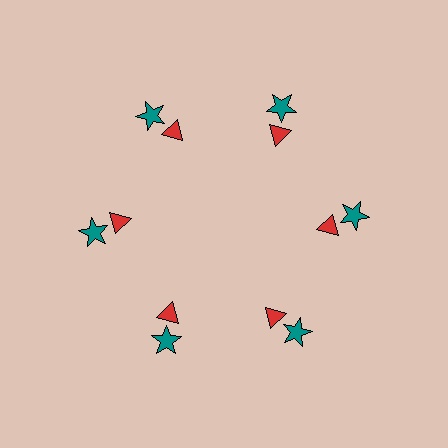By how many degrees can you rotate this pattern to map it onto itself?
The pattern maps onto itself every 60 degrees of rotation.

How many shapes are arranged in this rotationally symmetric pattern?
There are 12 shapes, arranged in 6 groups of 2.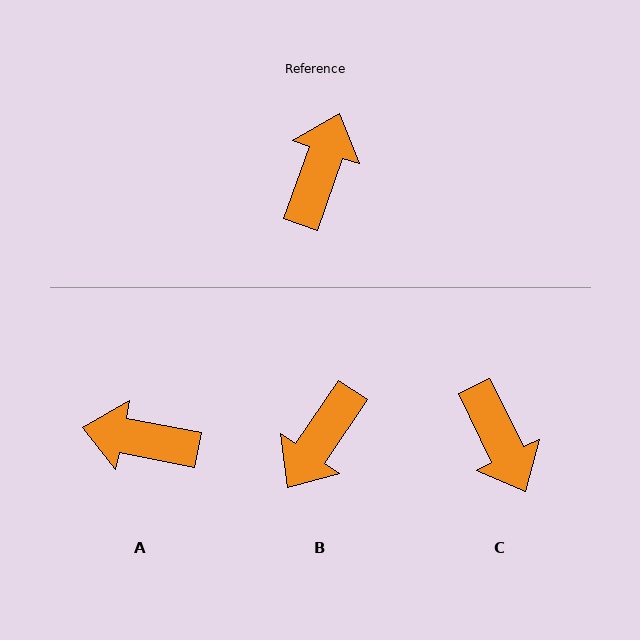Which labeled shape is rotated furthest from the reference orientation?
B, about 165 degrees away.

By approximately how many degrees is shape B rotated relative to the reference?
Approximately 165 degrees counter-clockwise.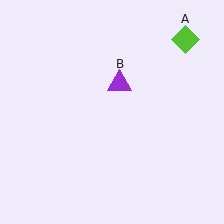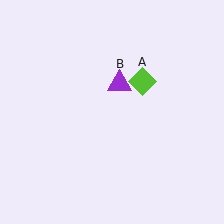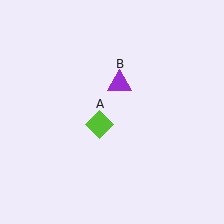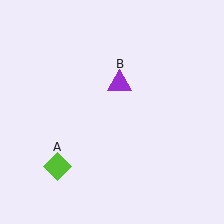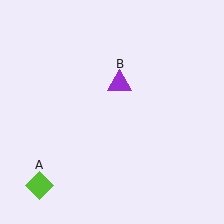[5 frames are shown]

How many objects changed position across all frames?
1 object changed position: lime diamond (object A).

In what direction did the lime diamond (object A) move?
The lime diamond (object A) moved down and to the left.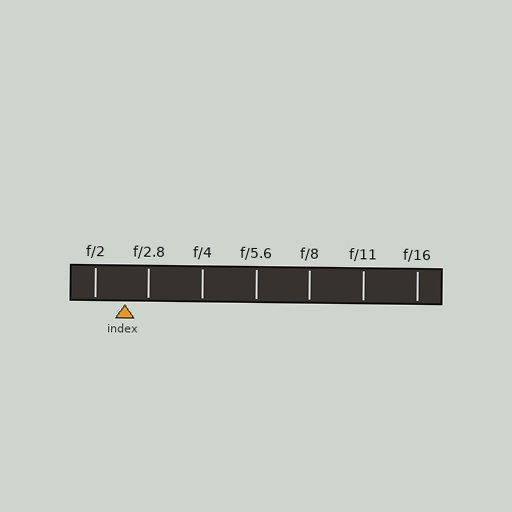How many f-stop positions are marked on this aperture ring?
There are 7 f-stop positions marked.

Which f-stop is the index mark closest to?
The index mark is closest to f/2.8.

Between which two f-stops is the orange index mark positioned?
The index mark is between f/2 and f/2.8.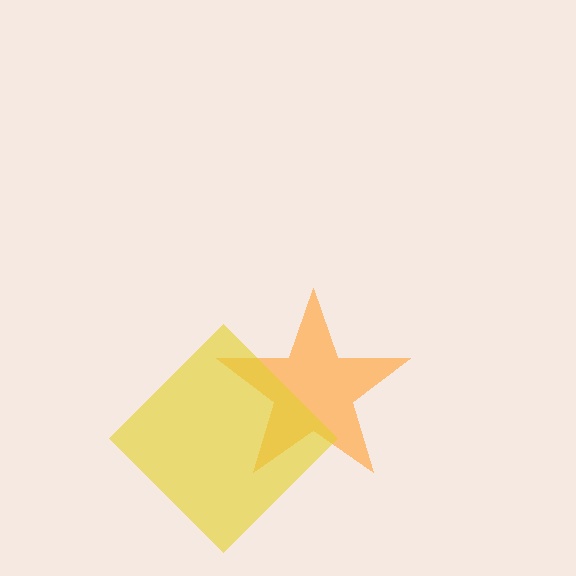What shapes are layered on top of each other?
The layered shapes are: an orange star, a yellow diamond.